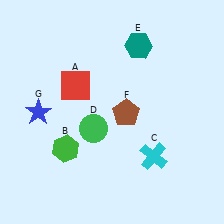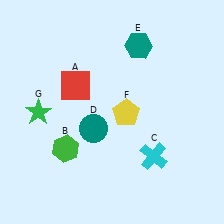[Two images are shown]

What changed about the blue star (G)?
In Image 1, G is blue. In Image 2, it changed to green.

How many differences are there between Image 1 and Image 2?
There are 3 differences between the two images.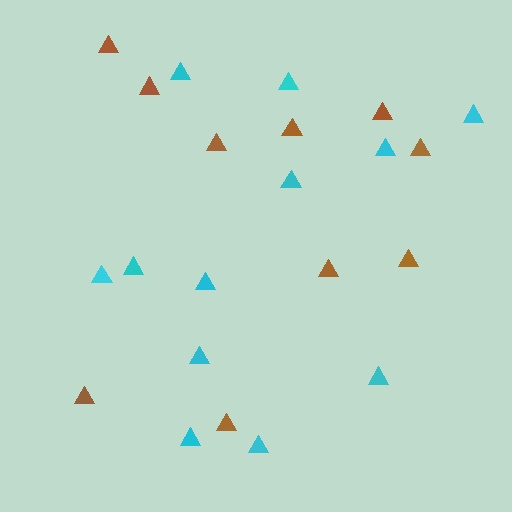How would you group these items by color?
There are 2 groups: one group of cyan triangles (12) and one group of brown triangles (10).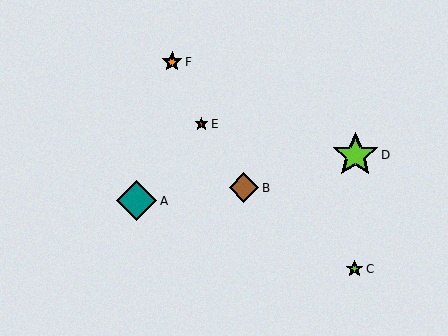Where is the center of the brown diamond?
The center of the brown diamond is at (244, 188).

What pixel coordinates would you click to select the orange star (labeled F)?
Click at (172, 62) to select the orange star F.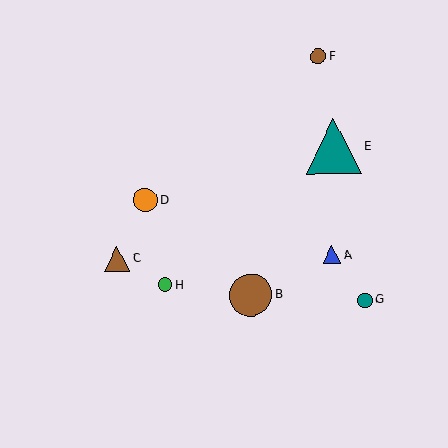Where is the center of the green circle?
The center of the green circle is at (165, 285).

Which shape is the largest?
The teal triangle (labeled E) is the largest.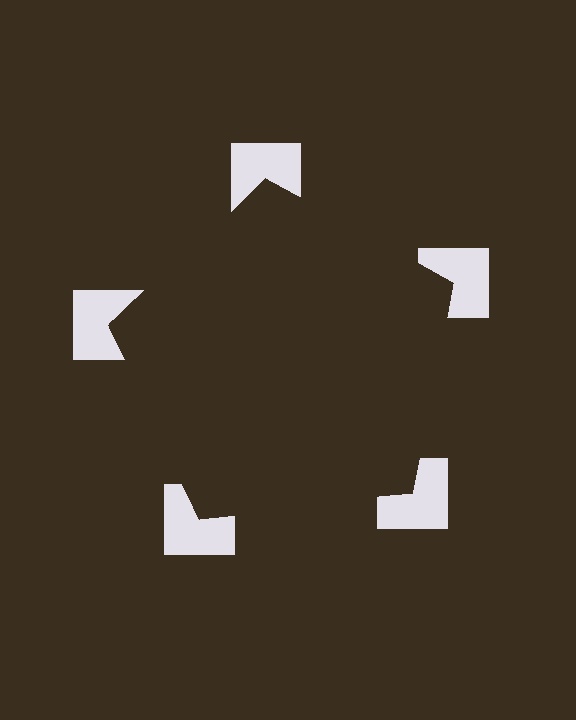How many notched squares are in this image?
There are 5 — one at each vertex of the illusory pentagon.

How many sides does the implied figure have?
5 sides.